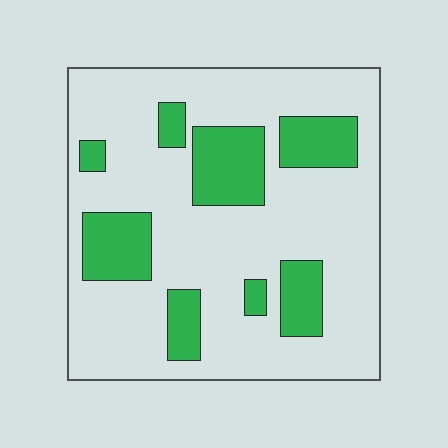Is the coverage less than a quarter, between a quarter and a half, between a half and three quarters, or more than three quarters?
Less than a quarter.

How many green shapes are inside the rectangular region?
8.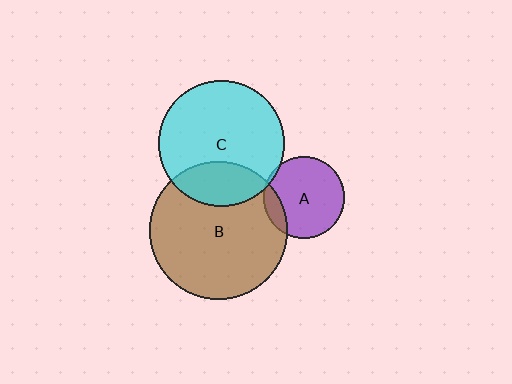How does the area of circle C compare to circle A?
Approximately 2.4 times.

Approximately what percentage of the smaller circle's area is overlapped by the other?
Approximately 25%.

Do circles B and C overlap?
Yes.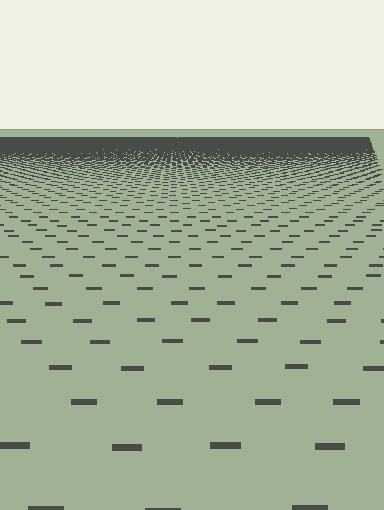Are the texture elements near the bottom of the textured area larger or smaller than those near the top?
Larger. Near the bottom, elements are closer to the viewer and appear at a bigger on-screen size.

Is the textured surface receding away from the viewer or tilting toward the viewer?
The surface is receding away from the viewer. Texture elements get smaller and denser toward the top.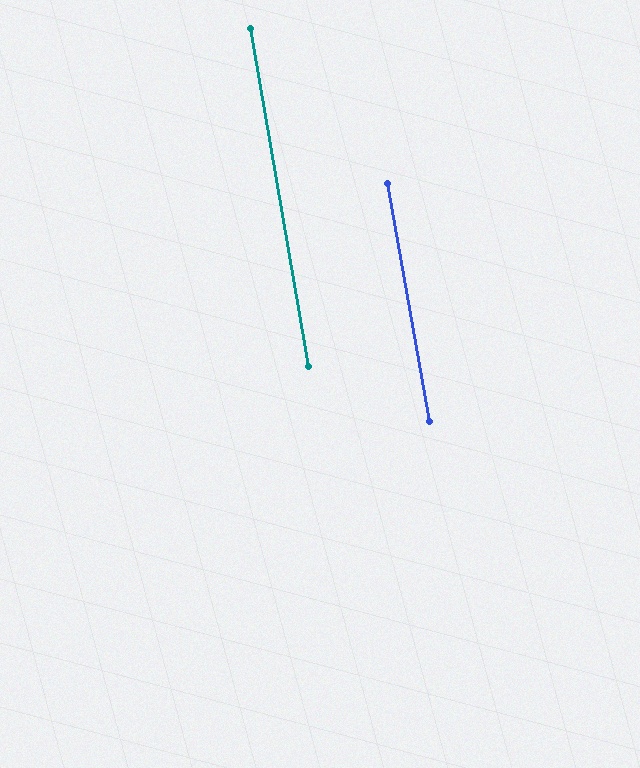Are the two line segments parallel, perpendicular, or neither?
Parallel — their directions differ by only 0.1°.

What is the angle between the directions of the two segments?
Approximately 0 degrees.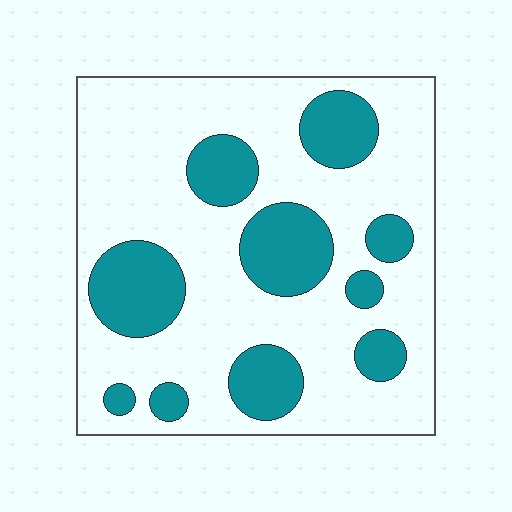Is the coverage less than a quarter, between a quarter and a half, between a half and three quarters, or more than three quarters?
Between a quarter and a half.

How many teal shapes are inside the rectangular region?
10.